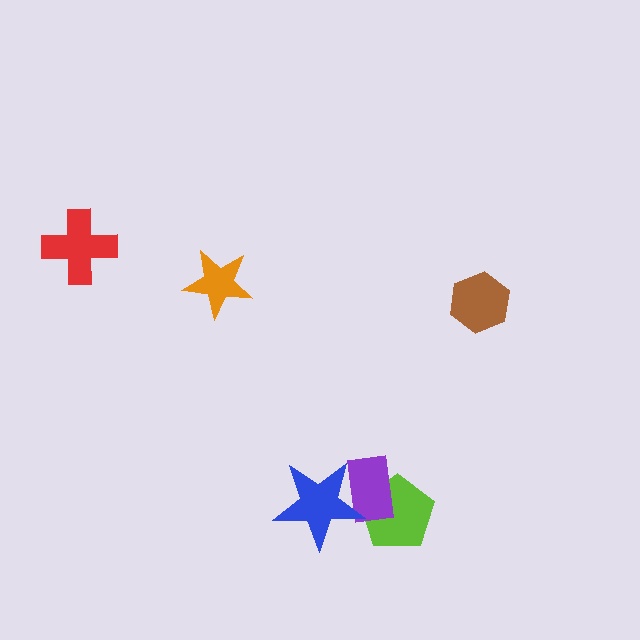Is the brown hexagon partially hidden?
No, no other shape covers it.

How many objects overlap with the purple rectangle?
2 objects overlap with the purple rectangle.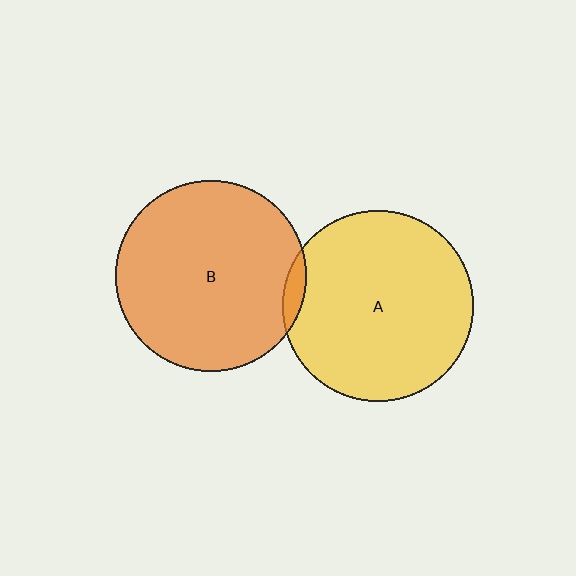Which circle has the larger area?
Circle A (yellow).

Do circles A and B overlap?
Yes.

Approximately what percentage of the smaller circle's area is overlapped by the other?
Approximately 5%.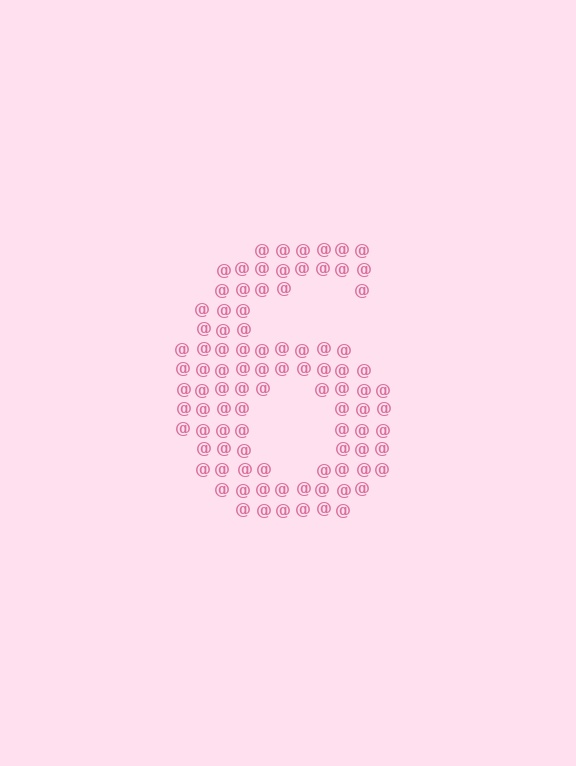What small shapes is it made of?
It is made of small at signs.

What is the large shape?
The large shape is the digit 6.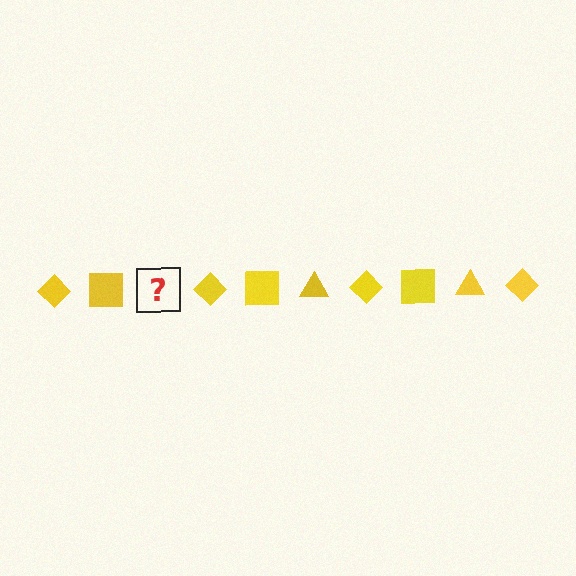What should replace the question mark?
The question mark should be replaced with a yellow triangle.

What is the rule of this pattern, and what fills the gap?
The rule is that the pattern cycles through diamond, square, triangle shapes in yellow. The gap should be filled with a yellow triangle.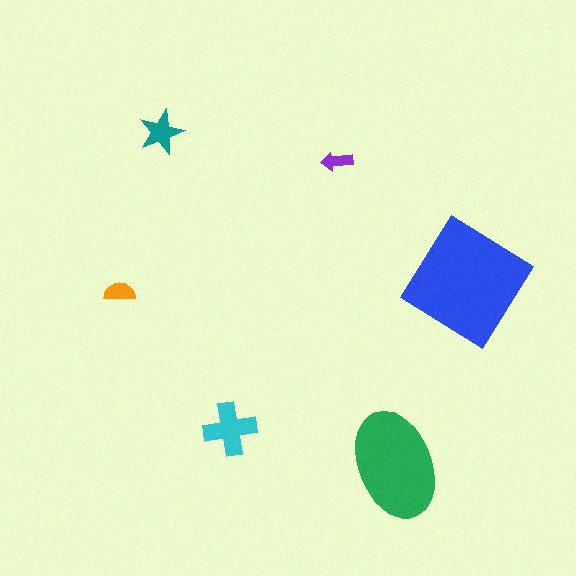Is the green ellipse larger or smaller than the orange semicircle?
Larger.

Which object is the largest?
The blue diamond.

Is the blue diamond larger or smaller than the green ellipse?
Larger.